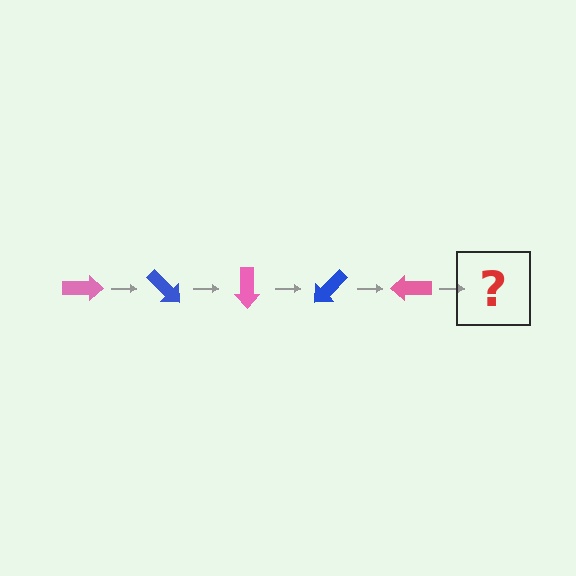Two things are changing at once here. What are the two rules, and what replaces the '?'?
The two rules are that it rotates 45 degrees each step and the color cycles through pink and blue. The '?' should be a blue arrow, rotated 225 degrees from the start.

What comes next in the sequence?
The next element should be a blue arrow, rotated 225 degrees from the start.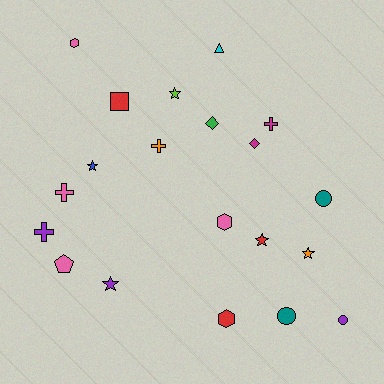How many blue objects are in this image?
There is 1 blue object.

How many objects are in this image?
There are 20 objects.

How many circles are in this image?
There are 3 circles.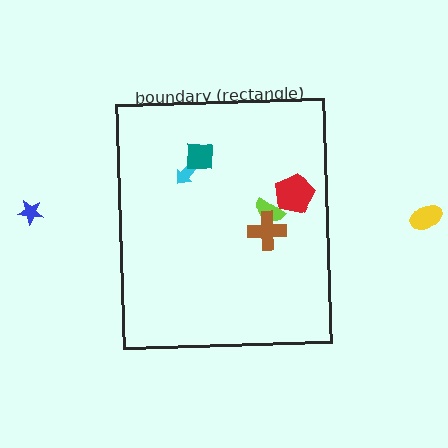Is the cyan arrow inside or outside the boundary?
Inside.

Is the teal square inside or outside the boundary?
Inside.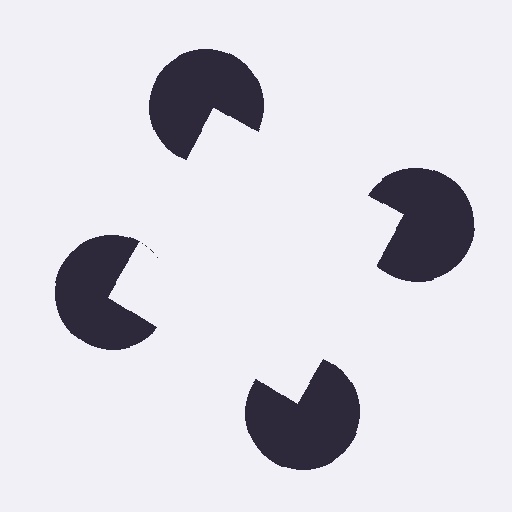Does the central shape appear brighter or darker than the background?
It typically appears slightly brighter than the background, even though no actual brightness change is drawn.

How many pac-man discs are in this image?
There are 4 — one at each vertex of the illusory square.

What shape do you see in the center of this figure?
An illusory square — its edges are inferred from the aligned wedge cuts in the pac-man discs, not physically drawn.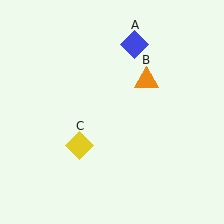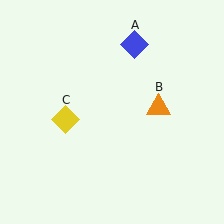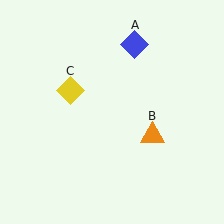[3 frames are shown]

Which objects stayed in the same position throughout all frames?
Blue diamond (object A) remained stationary.